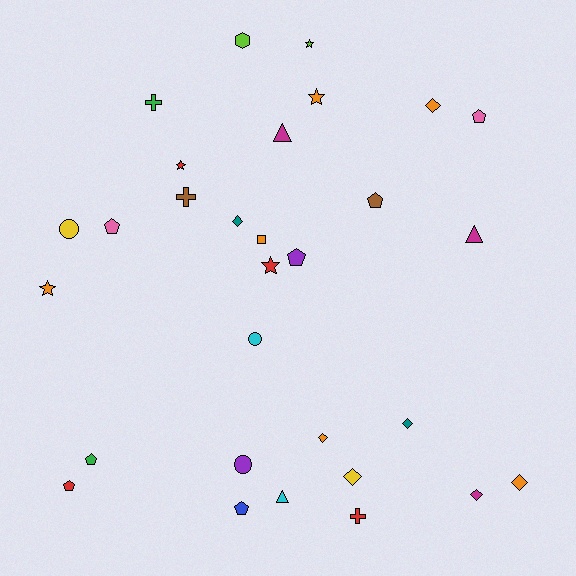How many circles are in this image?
There are 3 circles.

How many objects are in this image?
There are 30 objects.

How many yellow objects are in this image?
There are 2 yellow objects.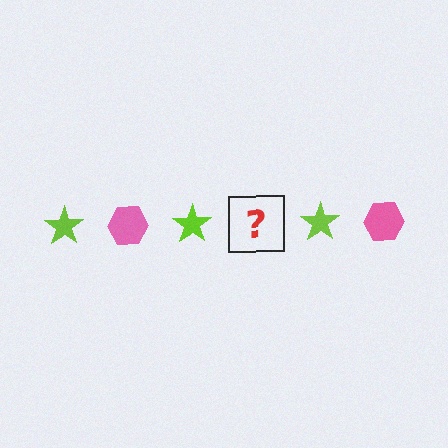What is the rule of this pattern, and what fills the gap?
The rule is that the pattern alternates between lime star and pink hexagon. The gap should be filled with a pink hexagon.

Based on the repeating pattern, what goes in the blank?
The blank should be a pink hexagon.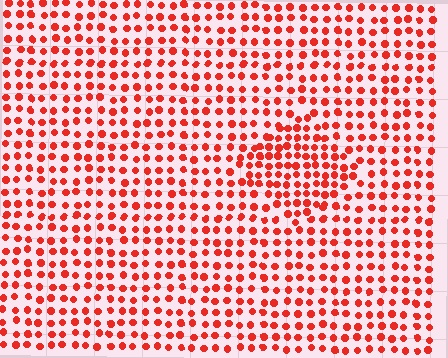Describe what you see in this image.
The image contains small red elements arranged at two different densities. A diamond-shaped region is visible where the elements are more densely packed than the surrounding area.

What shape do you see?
I see a diamond.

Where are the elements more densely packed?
The elements are more densely packed inside the diamond boundary.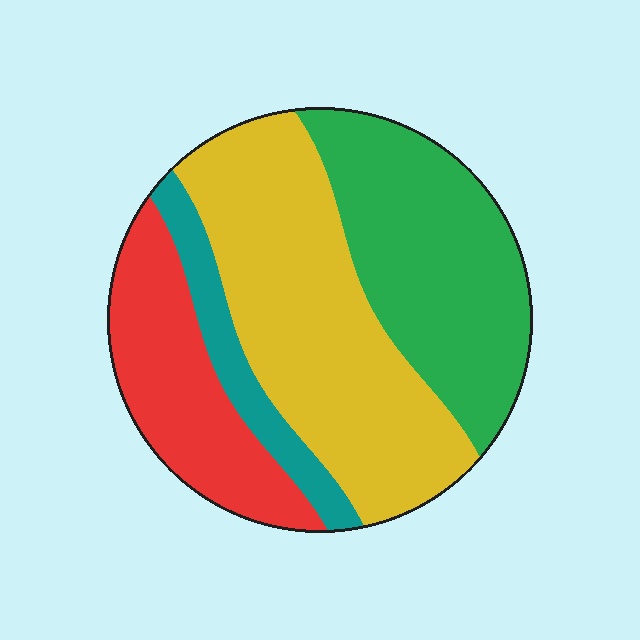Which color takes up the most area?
Yellow, at roughly 40%.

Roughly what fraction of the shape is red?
Red covers 20% of the shape.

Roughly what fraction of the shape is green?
Green covers around 30% of the shape.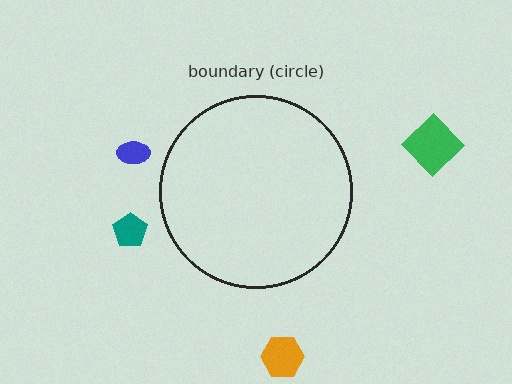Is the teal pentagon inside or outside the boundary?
Outside.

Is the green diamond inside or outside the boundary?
Outside.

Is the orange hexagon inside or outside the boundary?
Outside.